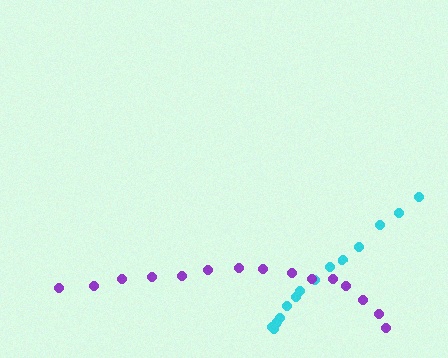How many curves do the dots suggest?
There are 2 distinct paths.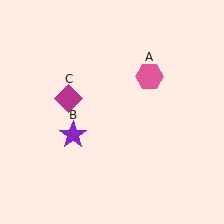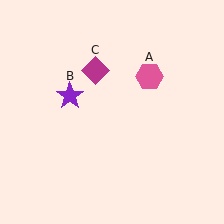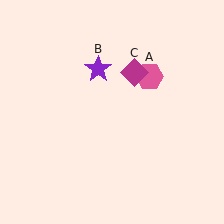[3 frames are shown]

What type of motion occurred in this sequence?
The purple star (object B), magenta diamond (object C) rotated clockwise around the center of the scene.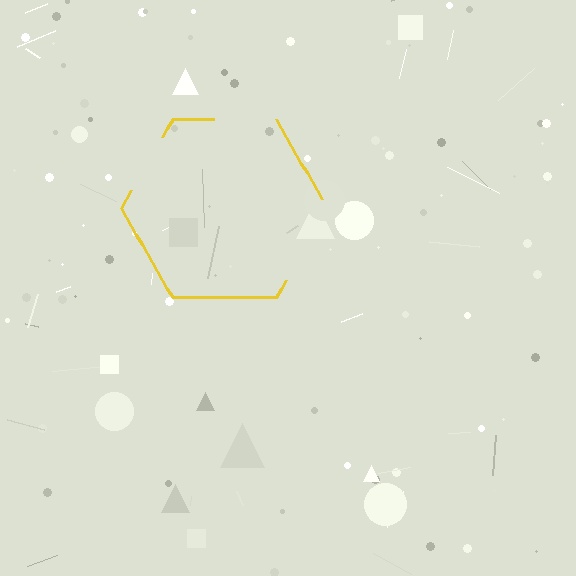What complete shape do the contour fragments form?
The contour fragments form a hexagon.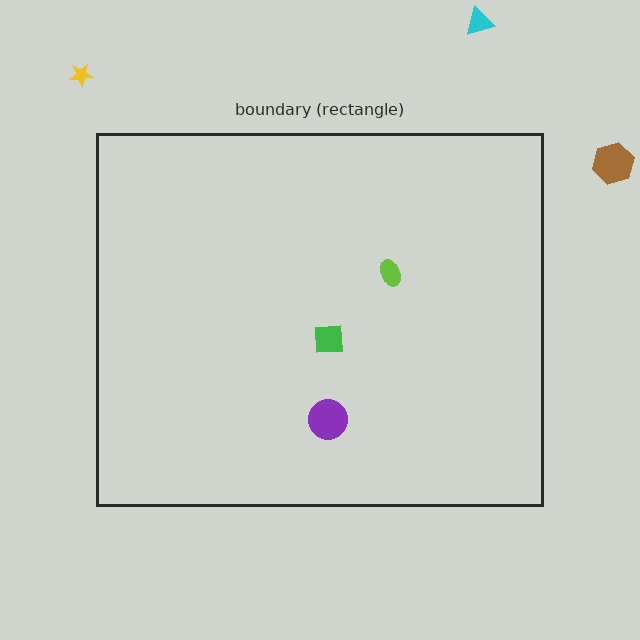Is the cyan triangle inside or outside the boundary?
Outside.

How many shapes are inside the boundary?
3 inside, 3 outside.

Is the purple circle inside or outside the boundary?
Inside.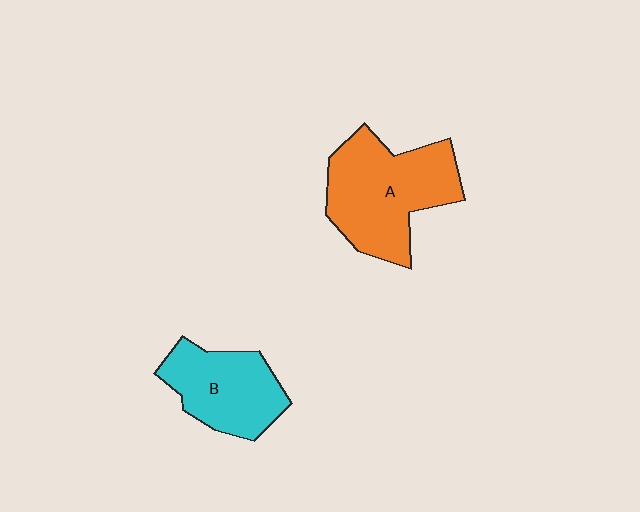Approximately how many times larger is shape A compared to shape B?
Approximately 1.4 times.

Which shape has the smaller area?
Shape B (cyan).